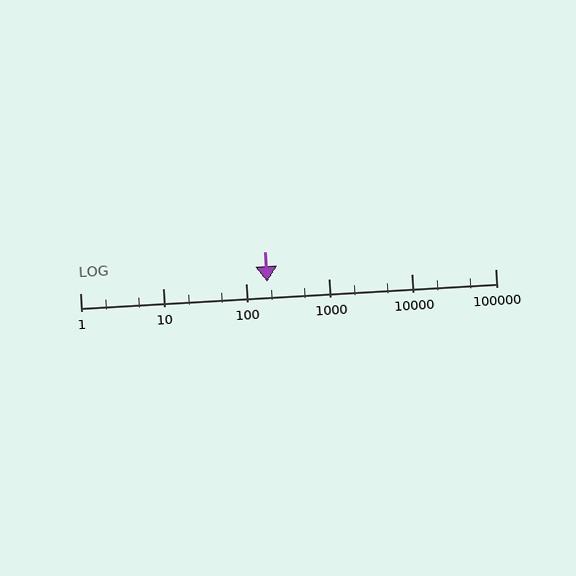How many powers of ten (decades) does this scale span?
The scale spans 5 decades, from 1 to 100000.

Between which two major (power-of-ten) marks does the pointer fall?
The pointer is between 100 and 1000.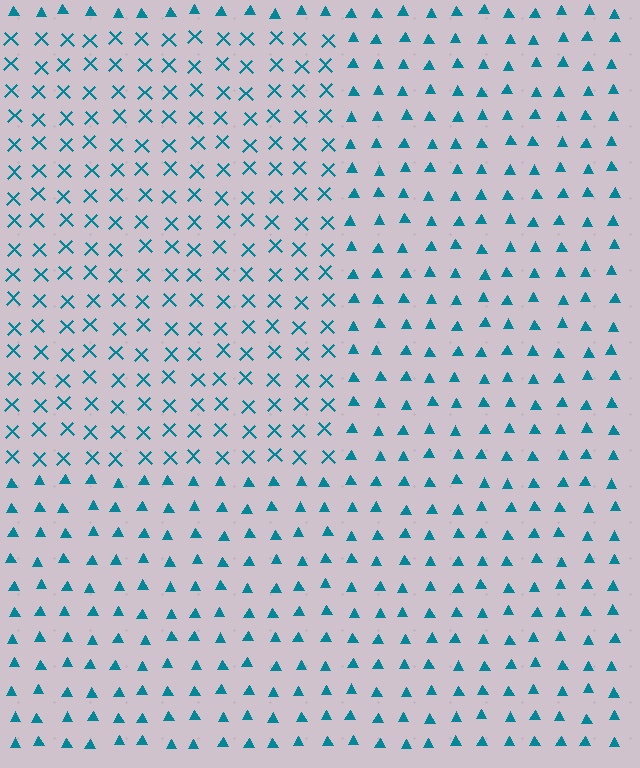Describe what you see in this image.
The image is filled with small teal elements arranged in a uniform grid. A rectangle-shaped region contains X marks, while the surrounding area contains triangles. The boundary is defined purely by the change in element shape.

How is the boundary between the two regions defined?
The boundary is defined by a change in element shape: X marks inside vs. triangles outside. All elements share the same color and spacing.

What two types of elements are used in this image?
The image uses X marks inside the rectangle region and triangles outside it.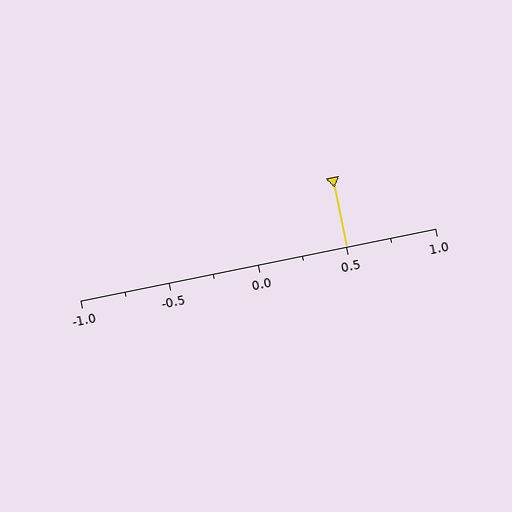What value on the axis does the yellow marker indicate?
The marker indicates approximately 0.5.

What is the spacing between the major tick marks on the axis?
The major ticks are spaced 0.5 apart.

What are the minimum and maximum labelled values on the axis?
The axis runs from -1.0 to 1.0.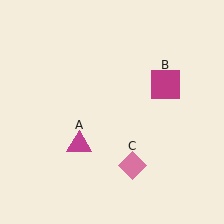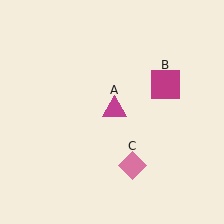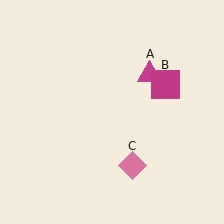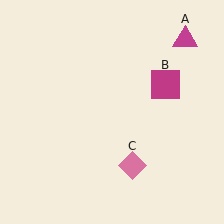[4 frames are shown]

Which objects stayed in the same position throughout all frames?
Magenta square (object B) and pink diamond (object C) remained stationary.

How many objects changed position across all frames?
1 object changed position: magenta triangle (object A).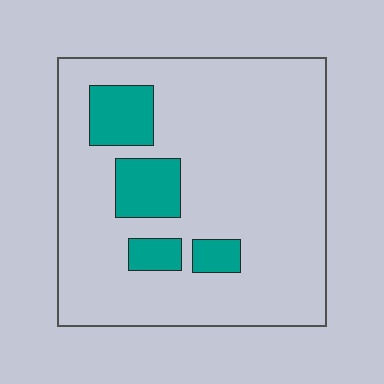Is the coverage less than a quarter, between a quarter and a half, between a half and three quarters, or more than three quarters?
Less than a quarter.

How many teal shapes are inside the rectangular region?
4.